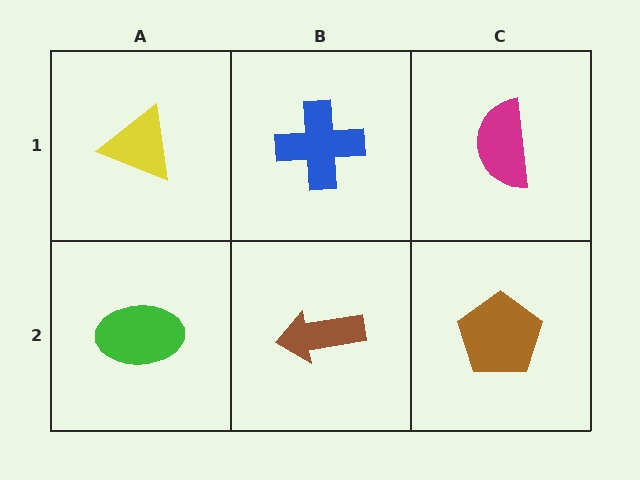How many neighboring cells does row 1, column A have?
2.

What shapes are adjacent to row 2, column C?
A magenta semicircle (row 1, column C), a brown arrow (row 2, column B).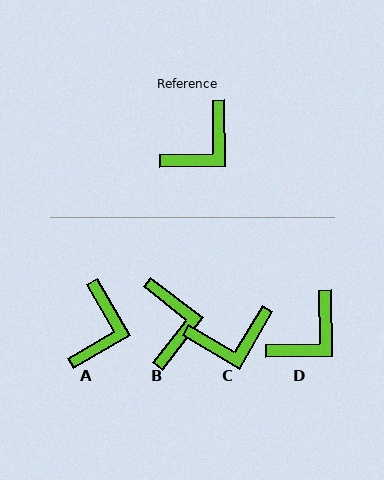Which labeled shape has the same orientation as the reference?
D.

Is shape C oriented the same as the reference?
No, it is off by about 31 degrees.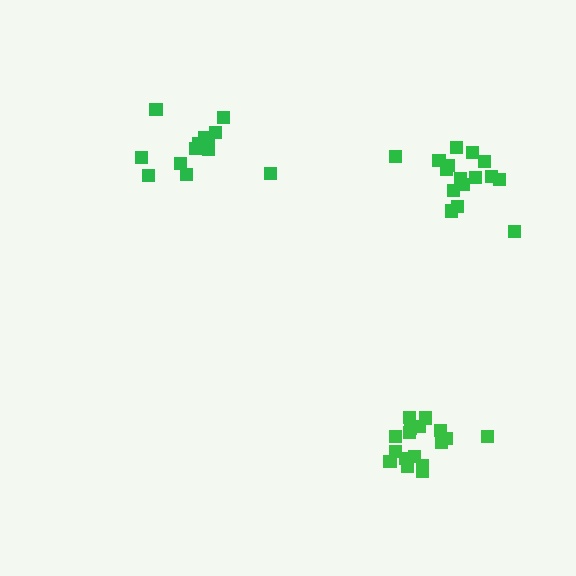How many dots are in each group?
Group 1: 16 dots, Group 2: 13 dots, Group 3: 18 dots (47 total).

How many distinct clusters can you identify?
There are 3 distinct clusters.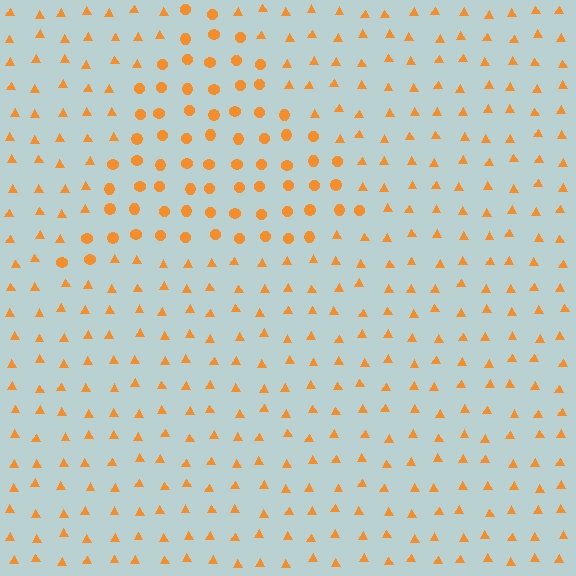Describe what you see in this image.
The image is filled with small orange elements arranged in a uniform grid. A triangle-shaped region contains circles, while the surrounding area contains triangles. The boundary is defined purely by the change in element shape.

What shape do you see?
I see a triangle.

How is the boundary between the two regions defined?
The boundary is defined by a change in element shape: circles inside vs. triangles outside. All elements share the same color and spacing.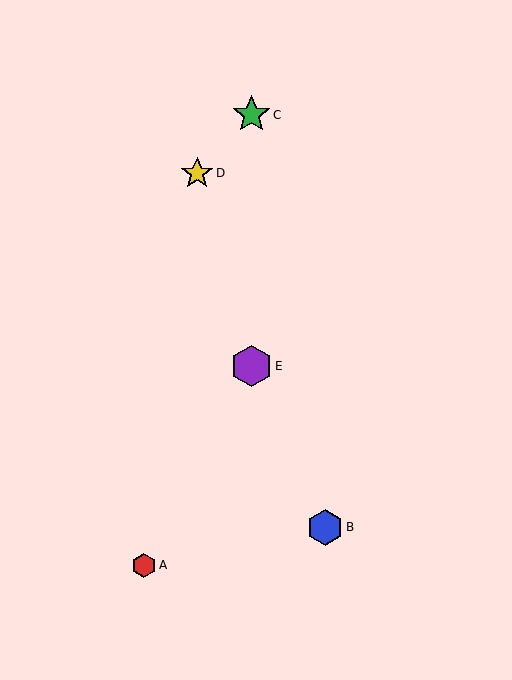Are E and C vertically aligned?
Yes, both are at x≈251.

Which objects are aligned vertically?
Objects C, E are aligned vertically.